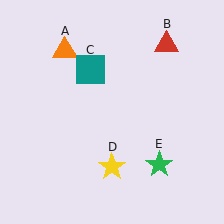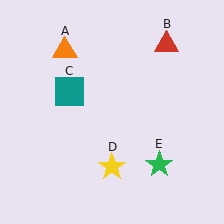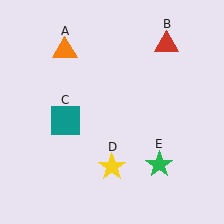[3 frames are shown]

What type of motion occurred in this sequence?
The teal square (object C) rotated counterclockwise around the center of the scene.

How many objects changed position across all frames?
1 object changed position: teal square (object C).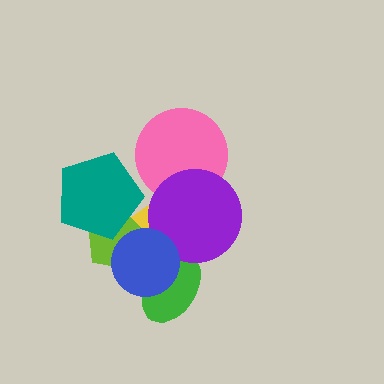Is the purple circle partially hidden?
Yes, it is partially covered by another shape.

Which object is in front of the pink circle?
The purple circle is in front of the pink circle.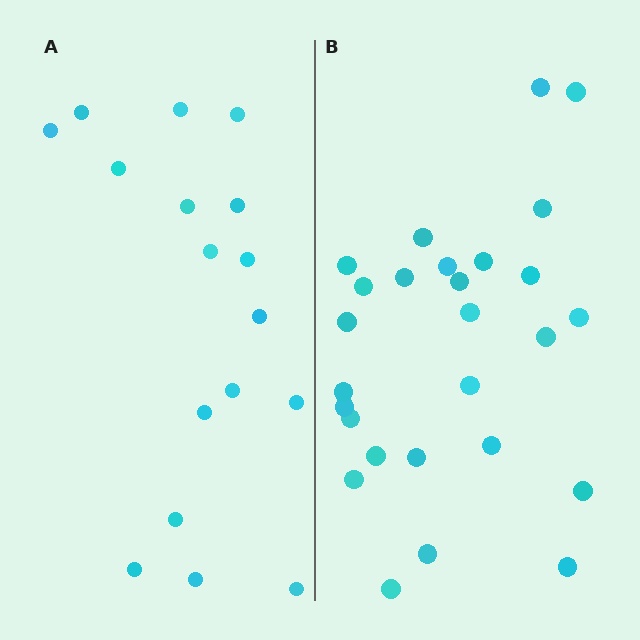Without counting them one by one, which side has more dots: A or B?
Region B (the right region) has more dots.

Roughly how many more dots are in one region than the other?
Region B has roughly 10 or so more dots than region A.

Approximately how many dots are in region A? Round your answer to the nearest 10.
About 20 dots. (The exact count is 17, which rounds to 20.)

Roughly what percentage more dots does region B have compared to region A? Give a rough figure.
About 60% more.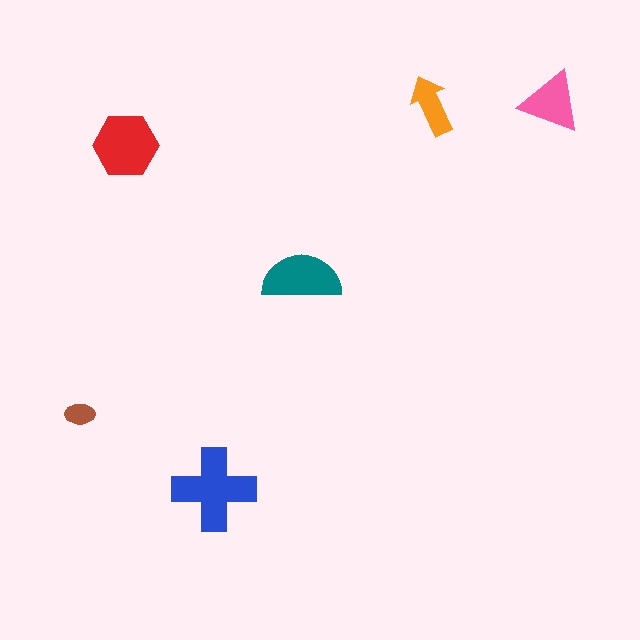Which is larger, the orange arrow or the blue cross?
The blue cross.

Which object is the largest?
The blue cross.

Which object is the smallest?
The brown ellipse.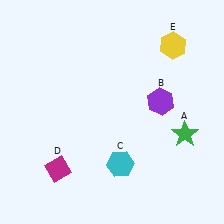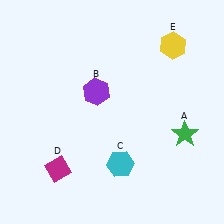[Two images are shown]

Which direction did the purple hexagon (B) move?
The purple hexagon (B) moved left.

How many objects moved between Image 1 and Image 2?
1 object moved between the two images.